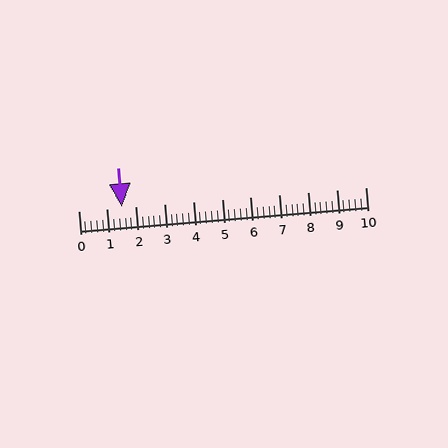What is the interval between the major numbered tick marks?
The major tick marks are spaced 1 units apart.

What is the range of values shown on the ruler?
The ruler shows values from 0 to 10.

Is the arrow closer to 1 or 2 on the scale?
The arrow is closer to 2.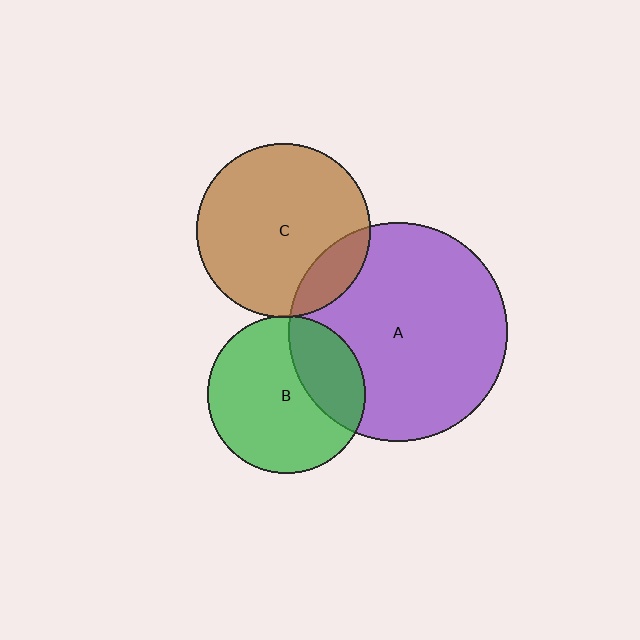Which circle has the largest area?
Circle A (purple).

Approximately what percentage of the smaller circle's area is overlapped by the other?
Approximately 30%.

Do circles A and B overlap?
Yes.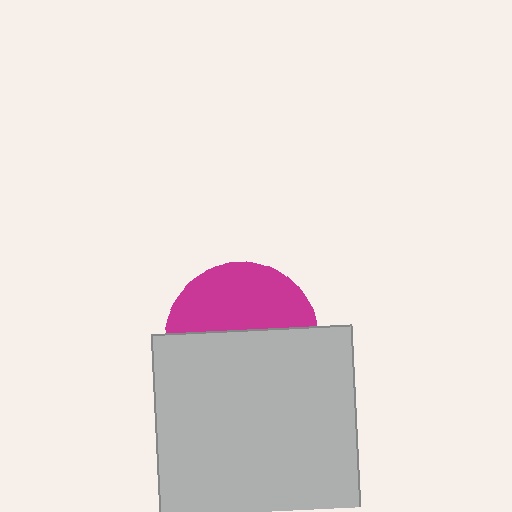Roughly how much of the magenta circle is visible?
A small part of it is visible (roughly 43%).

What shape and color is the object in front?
The object in front is a light gray square.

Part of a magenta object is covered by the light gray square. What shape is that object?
It is a circle.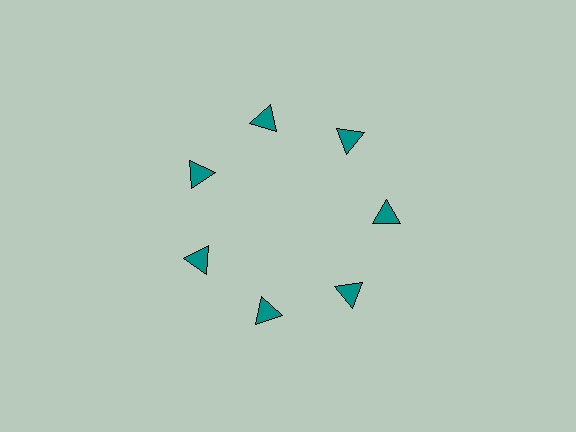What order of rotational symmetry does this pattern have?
This pattern has 7-fold rotational symmetry.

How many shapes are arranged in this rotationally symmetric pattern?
There are 7 shapes, arranged in 7 groups of 1.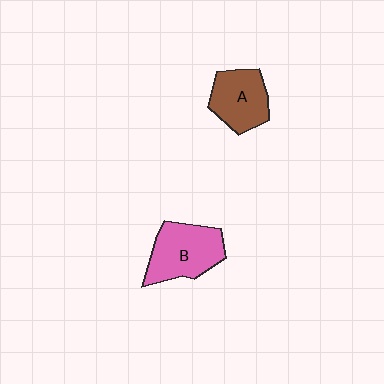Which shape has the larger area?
Shape B (pink).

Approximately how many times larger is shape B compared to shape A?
Approximately 1.2 times.